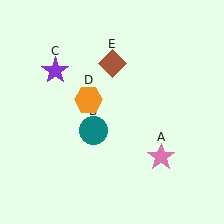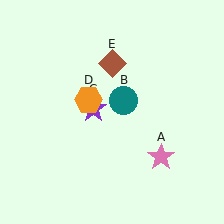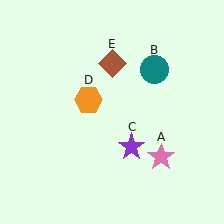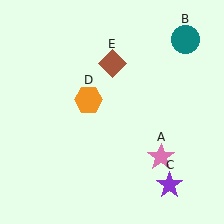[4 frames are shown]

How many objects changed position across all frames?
2 objects changed position: teal circle (object B), purple star (object C).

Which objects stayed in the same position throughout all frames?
Pink star (object A) and orange hexagon (object D) and brown diamond (object E) remained stationary.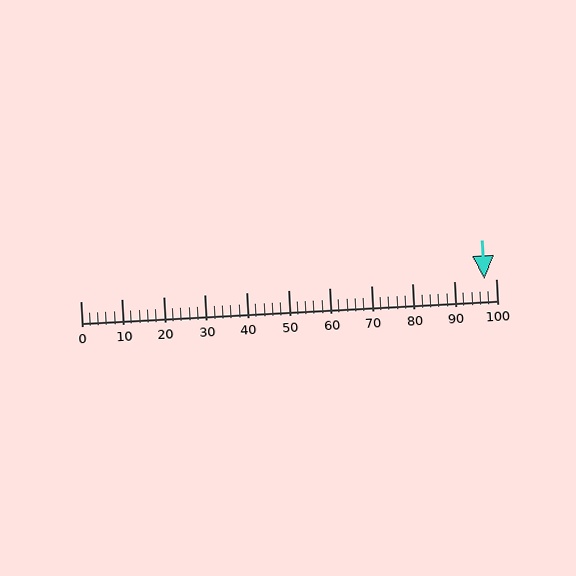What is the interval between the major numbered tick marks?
The major tick marks are spaced 10 units apart.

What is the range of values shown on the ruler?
The ruler shows values from 0 to 100.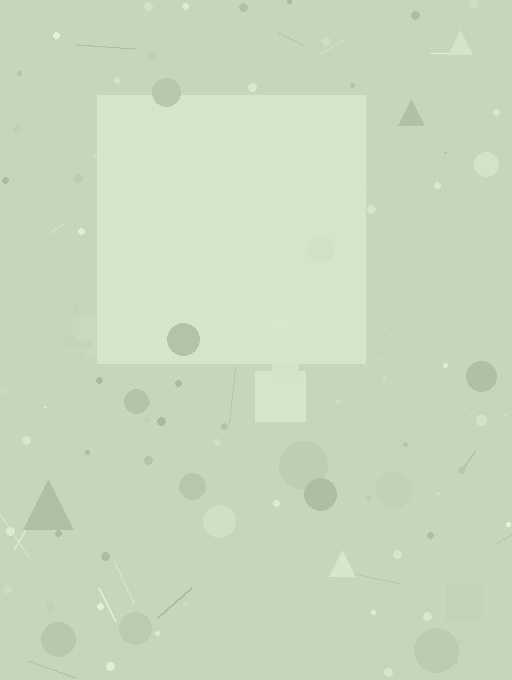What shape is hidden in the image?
A square is hidden in the image.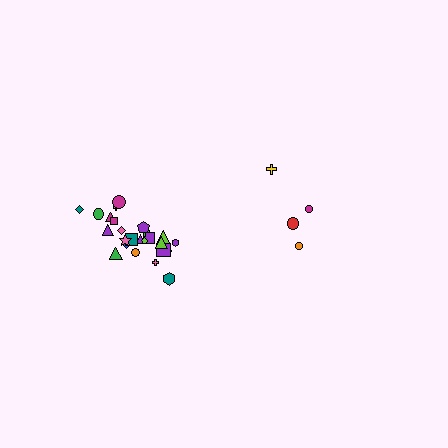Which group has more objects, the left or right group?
The left group.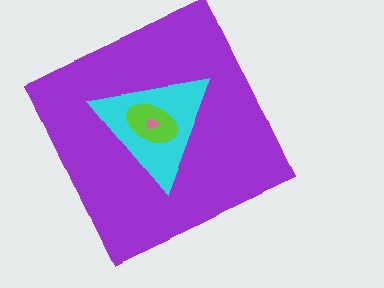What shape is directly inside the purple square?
The cyan triangle.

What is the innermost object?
The pink trapezoid.